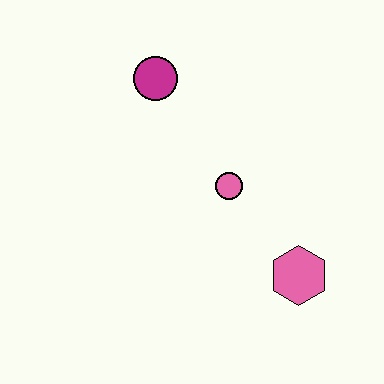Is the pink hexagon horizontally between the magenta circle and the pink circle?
No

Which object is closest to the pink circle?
The pink hexagon is closest to the pink circle.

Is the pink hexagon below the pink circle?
Yes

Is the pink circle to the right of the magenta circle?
Yes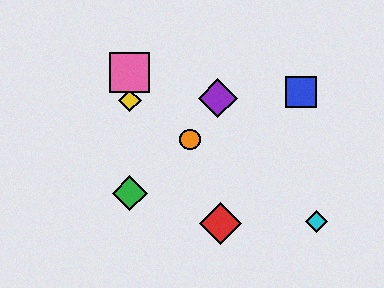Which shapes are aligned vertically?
The green diamond, the yellow diamond, the pink square are aligned vertically.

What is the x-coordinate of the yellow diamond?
The yellow diamond is at x≈130.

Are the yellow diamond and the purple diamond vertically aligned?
No, the yellow diamond is at x≈130 and the purple diamond is at x≈218.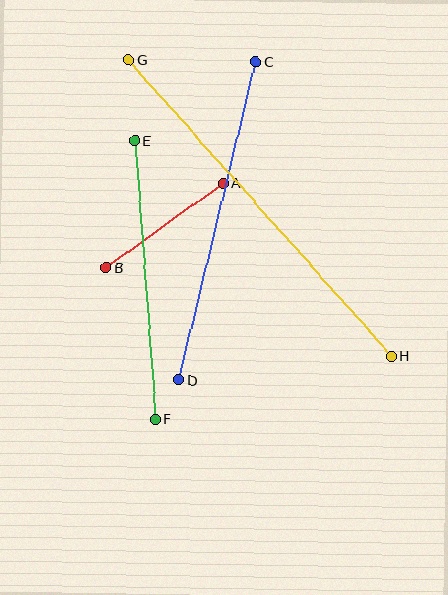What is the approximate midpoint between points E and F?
The midpoint is at approximately (145, 280) pixels.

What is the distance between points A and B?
The distance is approximately 144 pixels.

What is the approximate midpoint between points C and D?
The midpoint is at approximately (217, 221) pixels.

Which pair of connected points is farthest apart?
Points G and H are farthest apart.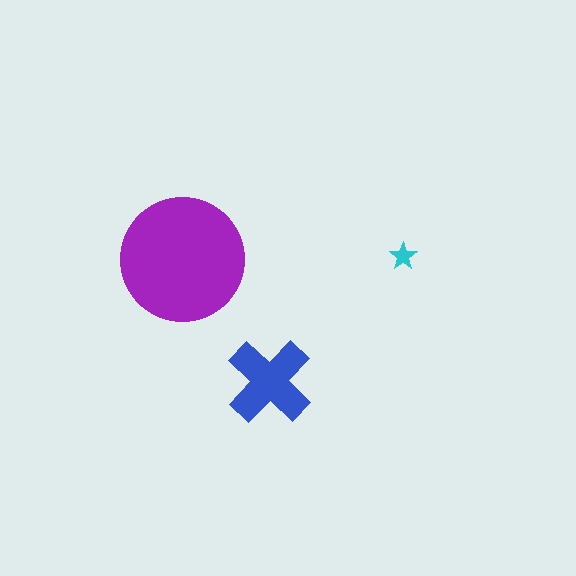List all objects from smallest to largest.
The cyan star, the blue cross, the purple circle.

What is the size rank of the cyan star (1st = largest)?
3rd.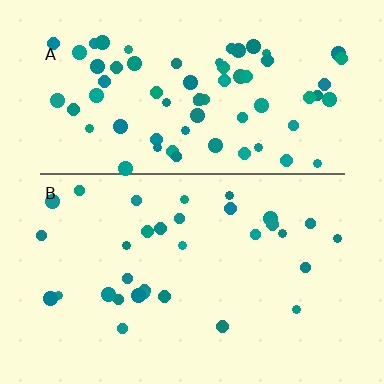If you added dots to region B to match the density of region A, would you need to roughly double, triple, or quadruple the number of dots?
Approximately double.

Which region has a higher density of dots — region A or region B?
A (the top).